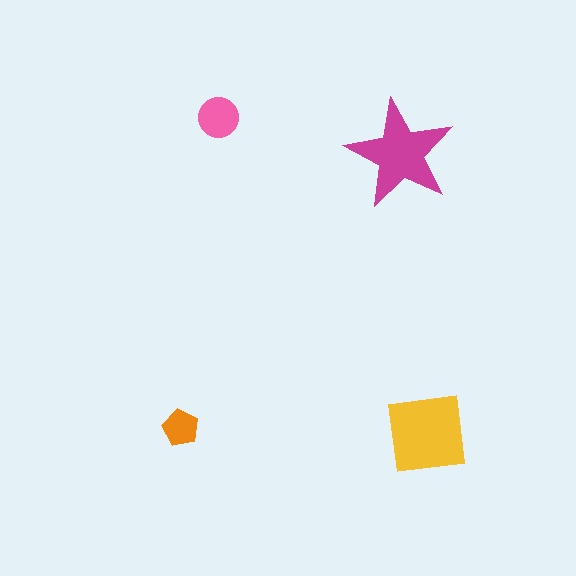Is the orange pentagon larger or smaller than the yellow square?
Smaller.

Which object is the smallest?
The orange pentagon.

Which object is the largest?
The yellow square.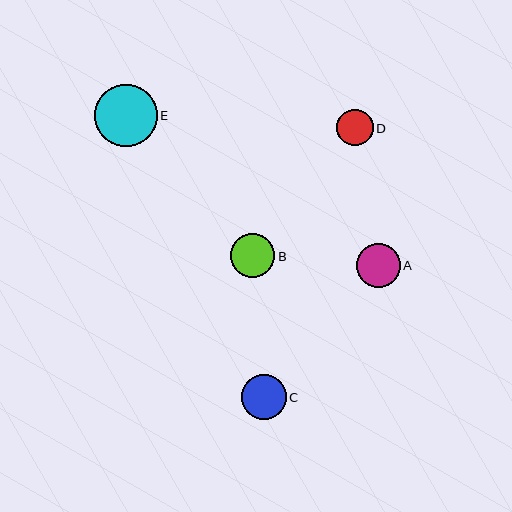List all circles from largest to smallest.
From largest to smallest: E, C, A, B, D.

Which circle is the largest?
Circle E is the largest with a size of approximately 62 pixels.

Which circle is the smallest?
Circle D is the smallest with a size of approximately 36 pixels.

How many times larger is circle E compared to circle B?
Circle E is approximately 1.4 times the size of circle B.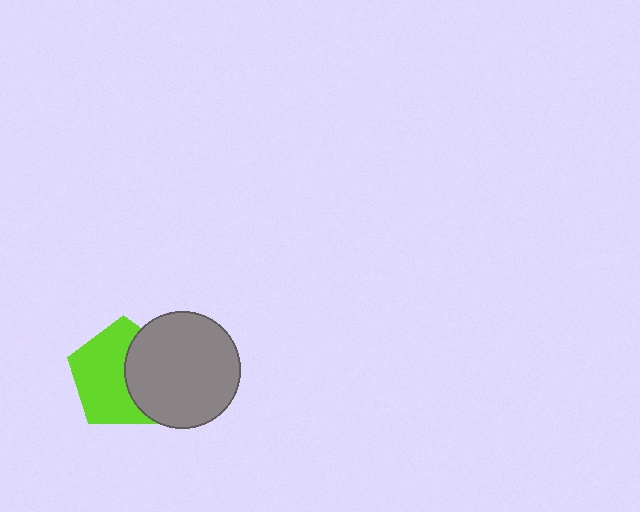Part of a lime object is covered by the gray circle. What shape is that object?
It is a pentagon.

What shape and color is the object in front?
The object in front is a gray circle.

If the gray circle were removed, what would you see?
You would see the complete lime pentagon.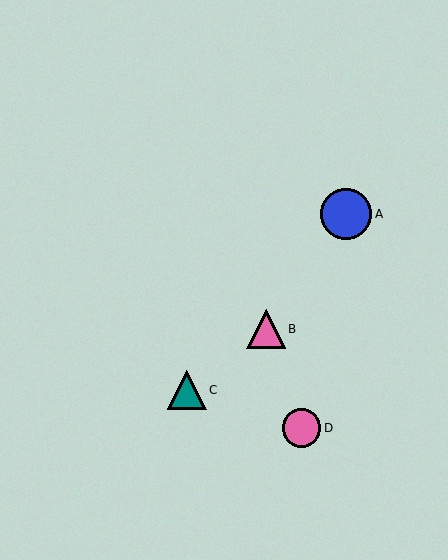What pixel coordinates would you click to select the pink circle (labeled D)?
Click at (301, 428) to select the pink circle D.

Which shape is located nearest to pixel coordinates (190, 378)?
The teal triangle (labeled C) at (187, 390) is nearest to that location.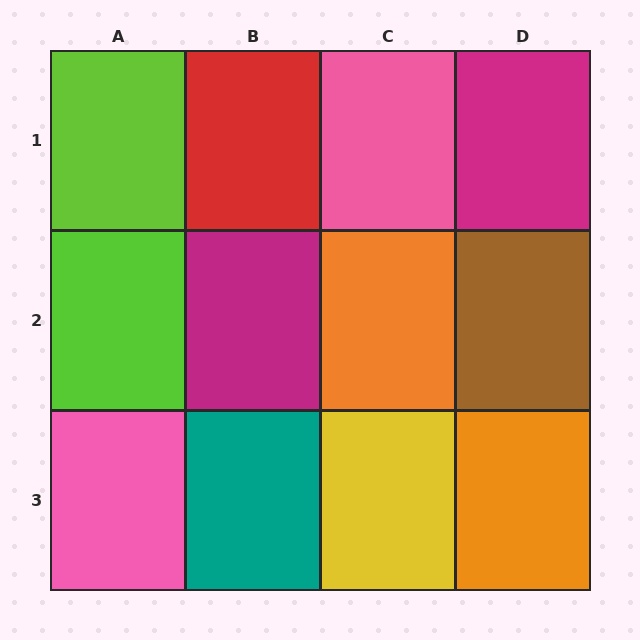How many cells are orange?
2 cells are orange.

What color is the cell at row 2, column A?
Lime.